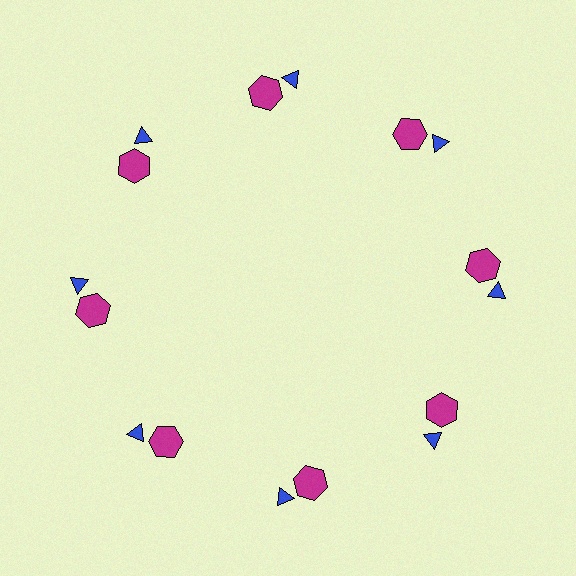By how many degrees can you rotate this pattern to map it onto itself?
The pattern maps onto itself every 45 degrees of rotation.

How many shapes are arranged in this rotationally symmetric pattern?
There are 16 shapes, arranged in 8 groups of 2.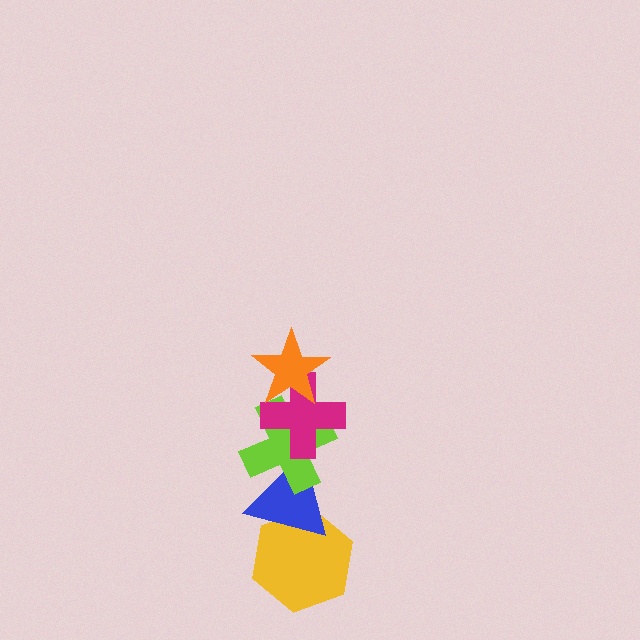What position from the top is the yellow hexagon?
The yellow hexagon is 5th from the top.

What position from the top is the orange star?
The orange star is 1st from the top.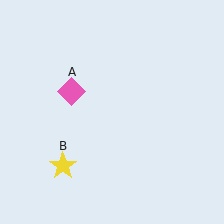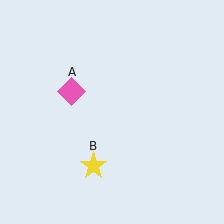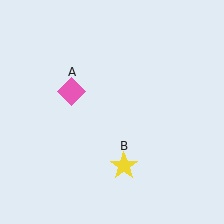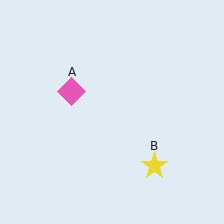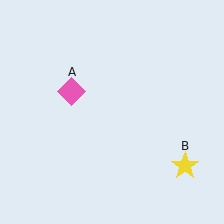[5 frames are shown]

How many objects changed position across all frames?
1 object changed position: yellow star (object B).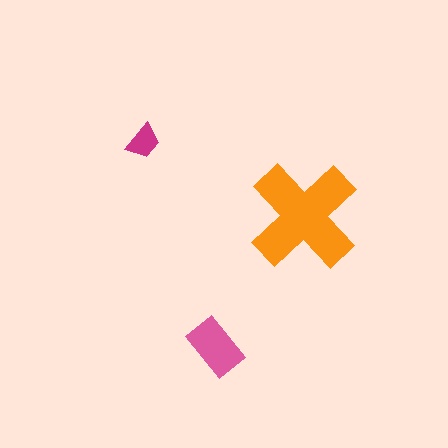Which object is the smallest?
The magenta trapezoid.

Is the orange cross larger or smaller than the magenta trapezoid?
Larger.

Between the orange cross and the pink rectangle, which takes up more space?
The orange cross.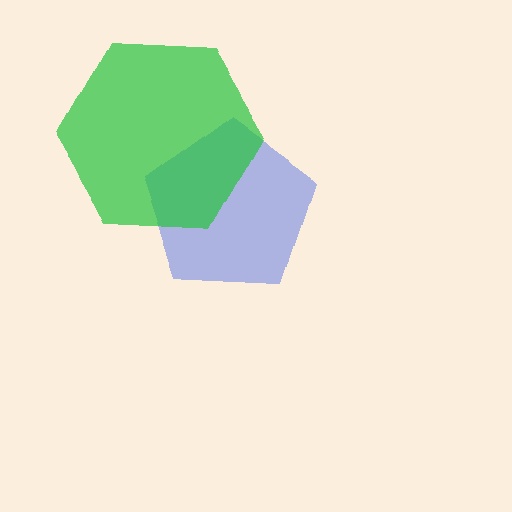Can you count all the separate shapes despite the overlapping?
Yes, there are 2 separate shapes.